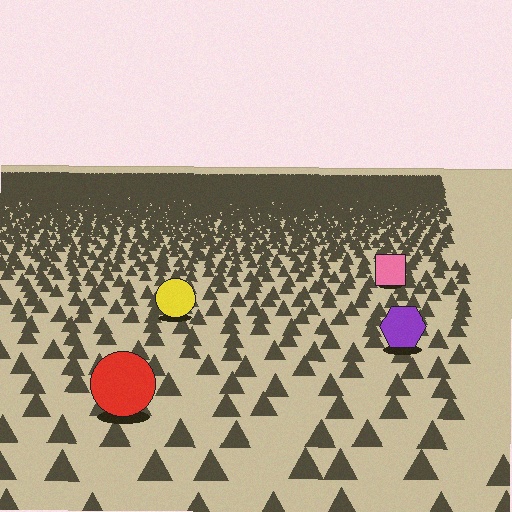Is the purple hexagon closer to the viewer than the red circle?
No. The red circle is closer — you can tell from the texture gradient: the ground texture is coarser near it.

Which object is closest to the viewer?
The red circle is closest. The texture marks near it are larger and more spread out.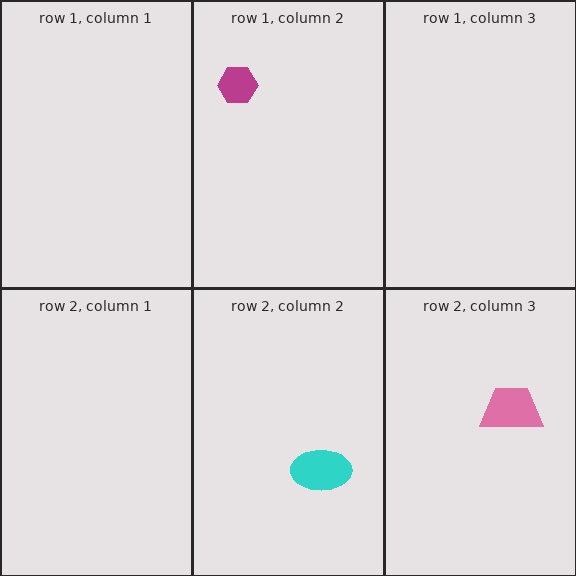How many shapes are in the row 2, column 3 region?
1.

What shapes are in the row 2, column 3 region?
The pink trapezoid.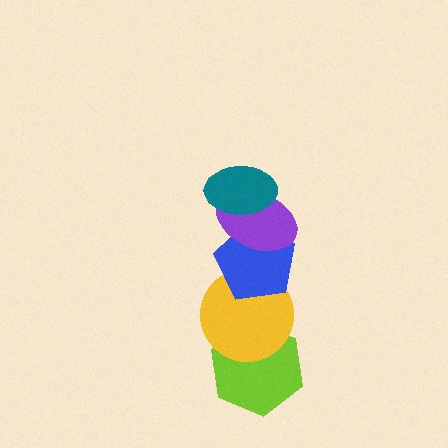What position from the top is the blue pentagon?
The blue pentagon is 3rd from the top.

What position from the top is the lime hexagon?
The lime hexagon is 5th from the top.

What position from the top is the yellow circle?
The yellow circle is 4th from the top.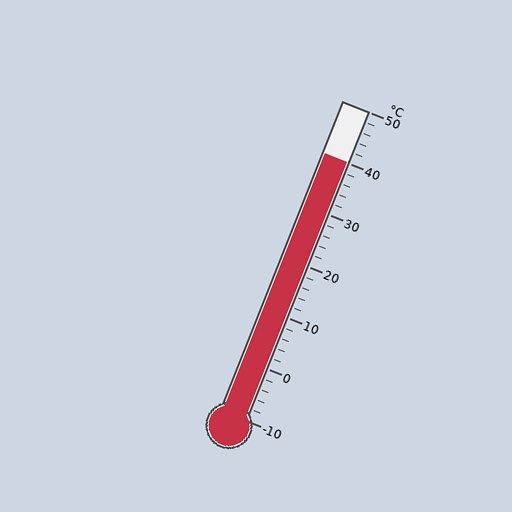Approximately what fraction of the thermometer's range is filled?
The thermometer is filled to approximately 85% of its range.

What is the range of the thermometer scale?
The thermometer scale ranges from -10°C to 50°C.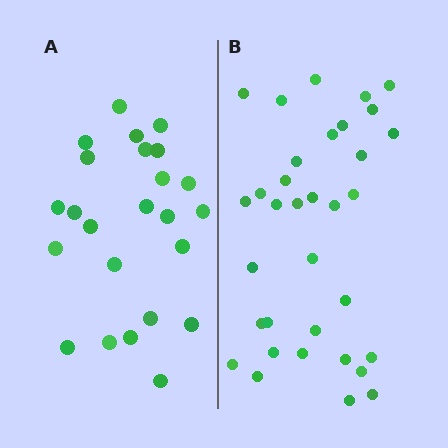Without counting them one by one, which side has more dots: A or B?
Region B (the right region) has more dots.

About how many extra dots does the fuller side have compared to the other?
Region B has roughly 10 or so more dots than region A.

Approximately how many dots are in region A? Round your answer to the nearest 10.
About 20 dots. (The exact count is 24, which rounds to 20.)